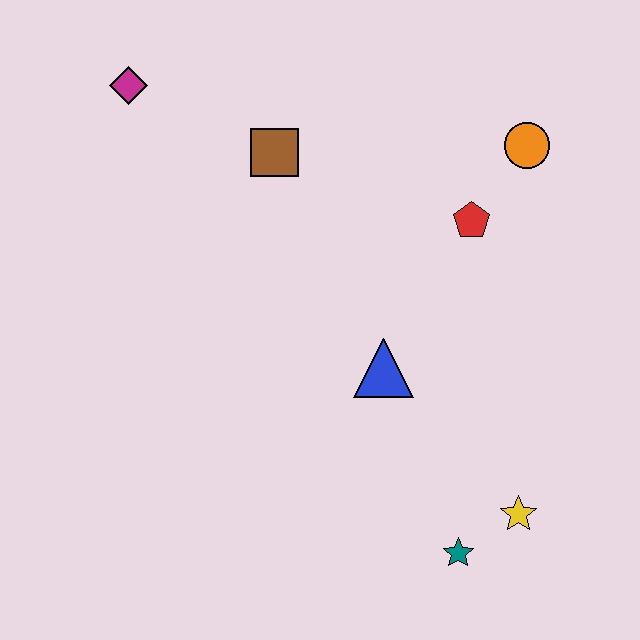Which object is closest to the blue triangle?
The red pentagon is closest to the blue triangle.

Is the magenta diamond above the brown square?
Yes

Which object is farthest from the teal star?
The magenta diamond is farthest from the teal star.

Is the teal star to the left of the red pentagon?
Yes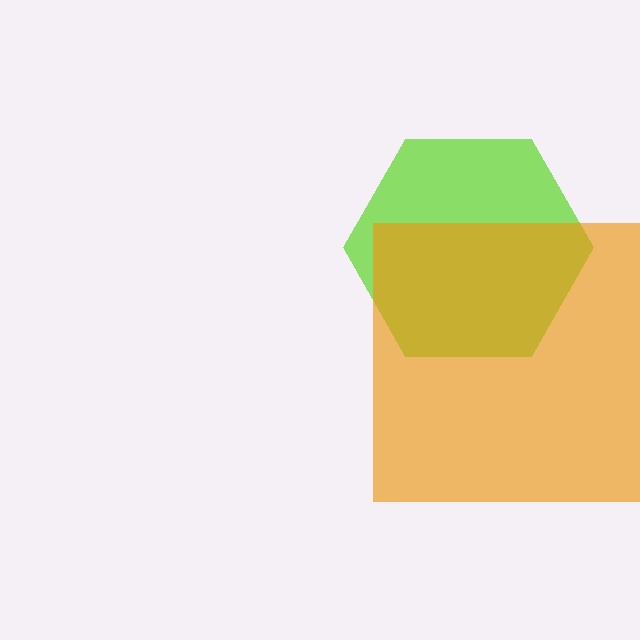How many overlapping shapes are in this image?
There are 2 overlapping shapes in the image.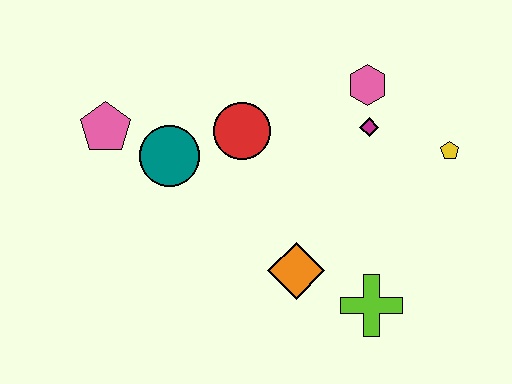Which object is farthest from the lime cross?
The pink pentagon is farthest from the lime cross.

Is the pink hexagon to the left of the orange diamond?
No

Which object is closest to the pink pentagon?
The teal circle is closest to the pink pentagon.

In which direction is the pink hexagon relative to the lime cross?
The pink hexagon is above the lime cross.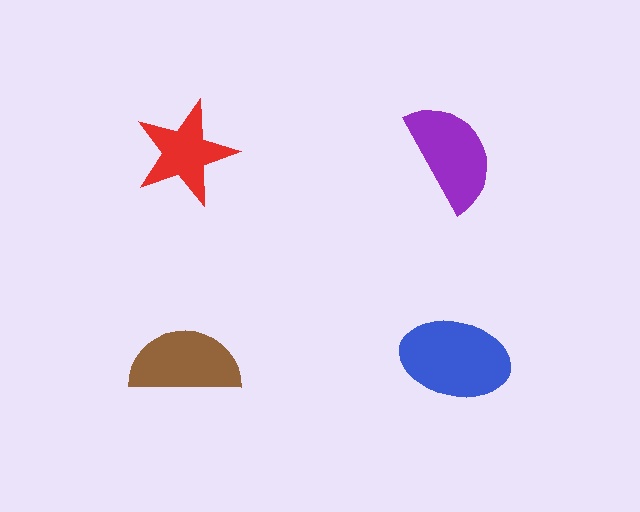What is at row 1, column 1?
A red star.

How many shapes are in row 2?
2 shapes.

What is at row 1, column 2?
A purple semicircle.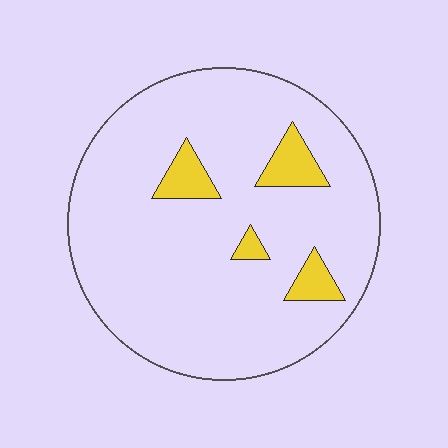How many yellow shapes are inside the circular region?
4.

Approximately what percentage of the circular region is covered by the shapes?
Approximately 10%.